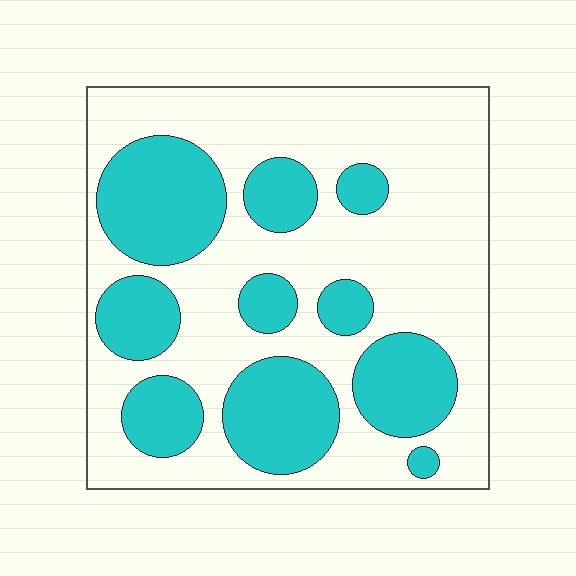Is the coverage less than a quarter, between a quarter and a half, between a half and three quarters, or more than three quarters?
Between a quarter and a half.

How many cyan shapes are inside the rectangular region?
10.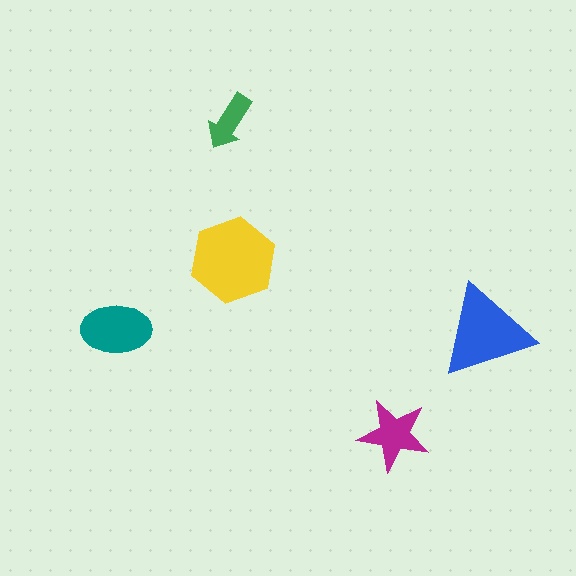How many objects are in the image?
There are 5 objects in the image.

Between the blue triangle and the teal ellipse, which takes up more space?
The blue triangle.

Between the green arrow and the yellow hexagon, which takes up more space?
The yellow hexagon.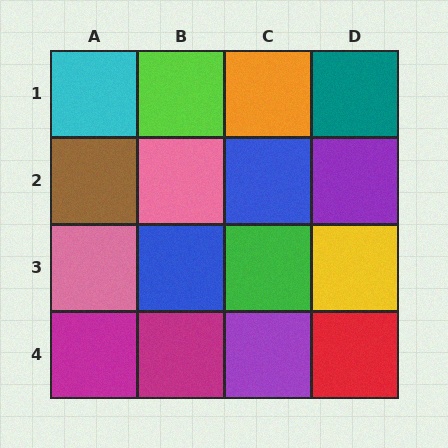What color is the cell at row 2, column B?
Pink.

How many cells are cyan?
1 cell is cyan.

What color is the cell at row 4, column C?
Purple.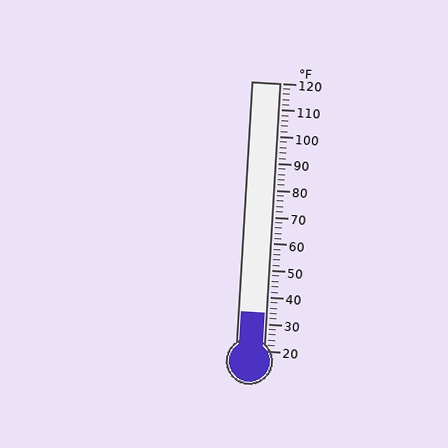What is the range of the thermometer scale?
The thermometer scale ranges from 20°F to 120°F.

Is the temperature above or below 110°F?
The temperature is below 110°F.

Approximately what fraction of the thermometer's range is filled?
The thermometer is filled to approximately 15% of its range.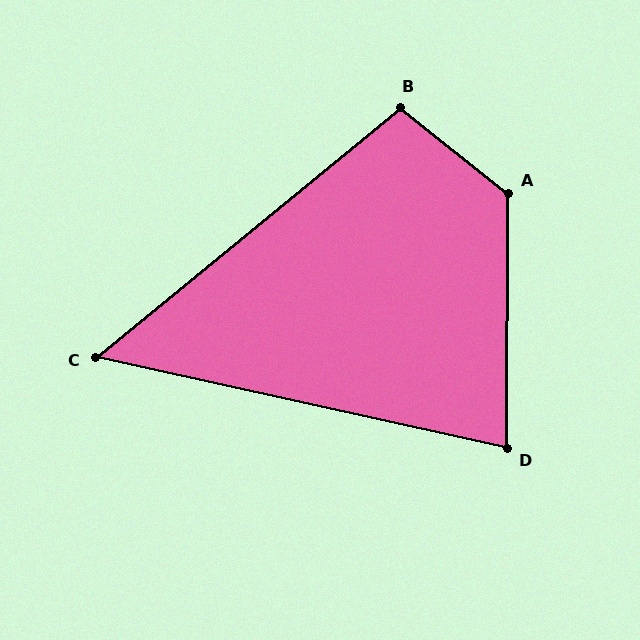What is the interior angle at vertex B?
Approximately 102 degrees (obtuse).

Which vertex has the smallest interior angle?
C, at approximately 52 degrees.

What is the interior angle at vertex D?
Approximately 78 degrees (acute).